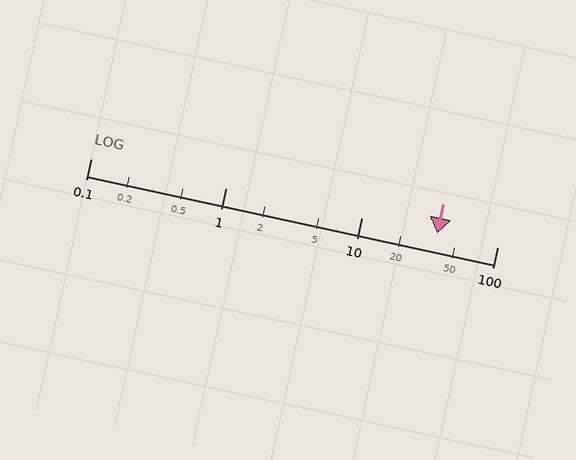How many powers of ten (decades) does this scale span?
The scale spans 3 decades, from 0.1 to 100.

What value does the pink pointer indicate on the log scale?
The pointer indicates approximately 36.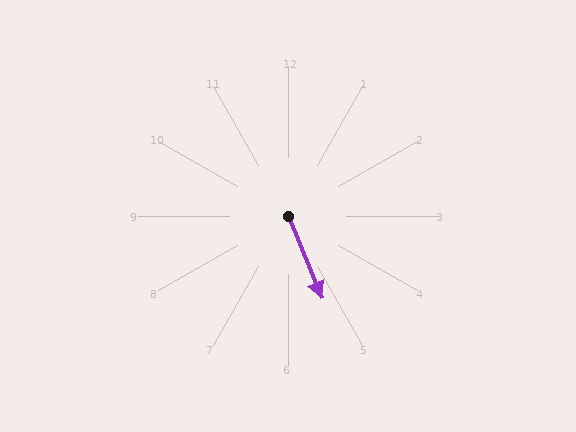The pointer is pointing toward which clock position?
Roughly 5 o'clock.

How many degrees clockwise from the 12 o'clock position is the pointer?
Approximately 158 degrees.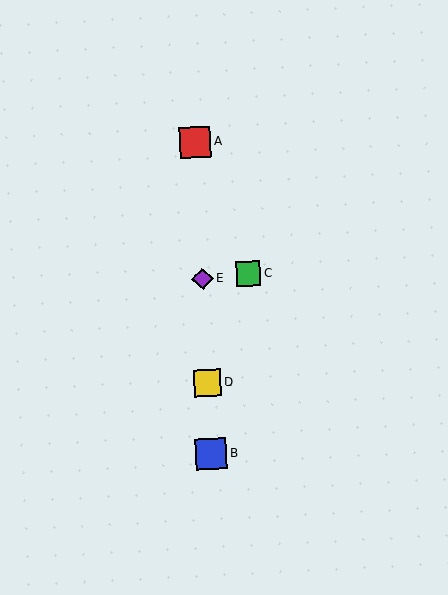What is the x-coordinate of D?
Object D is at x≈208.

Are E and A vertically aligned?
Yes, both are at x≈202.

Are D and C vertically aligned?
No, D is at x≈208 and C is at x≈248.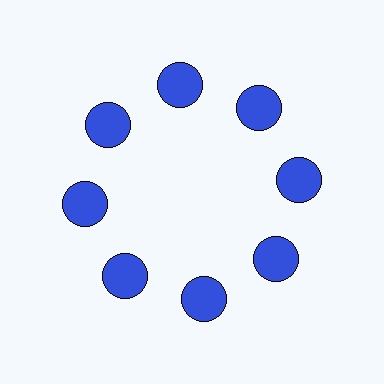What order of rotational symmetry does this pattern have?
This pattern has 8-fold rotational symmetry.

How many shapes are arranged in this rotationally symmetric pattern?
There are 8 shapes, arranged in 8 groups of 1.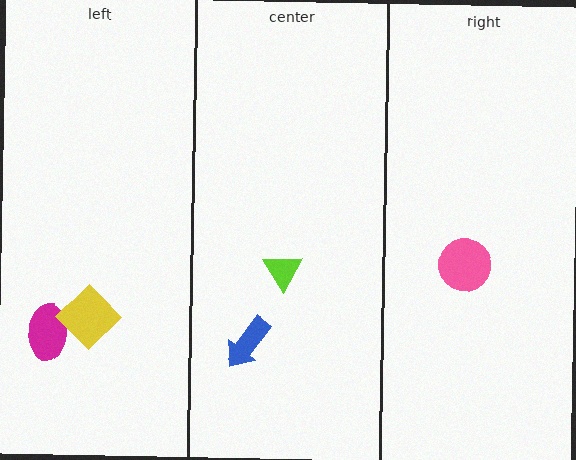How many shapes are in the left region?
2.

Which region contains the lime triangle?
The center region.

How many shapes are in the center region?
2.